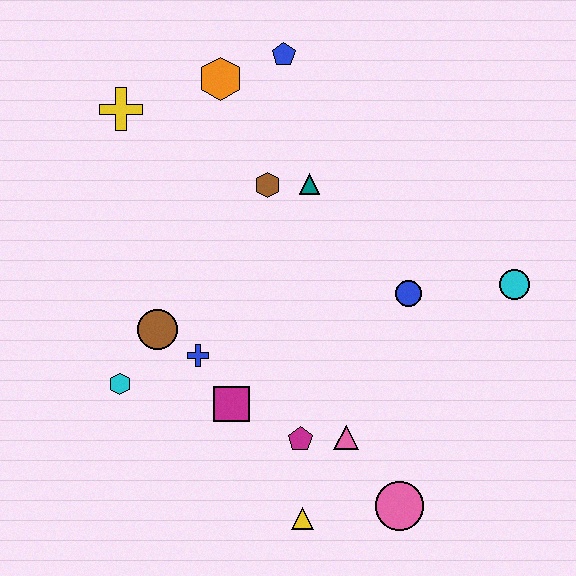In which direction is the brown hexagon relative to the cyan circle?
The brown hexagon is to the left of the cyan circle.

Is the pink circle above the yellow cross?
No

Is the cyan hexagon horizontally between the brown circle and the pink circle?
No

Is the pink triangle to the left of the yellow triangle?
No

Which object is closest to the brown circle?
The blue cross is closest to the brown circle.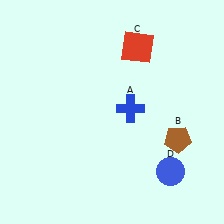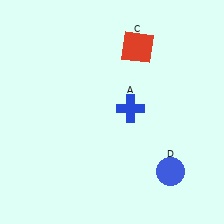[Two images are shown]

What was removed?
The brown pentagon (B) was removed in Image 2.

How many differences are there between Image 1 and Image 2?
There is 1 difference between the two images.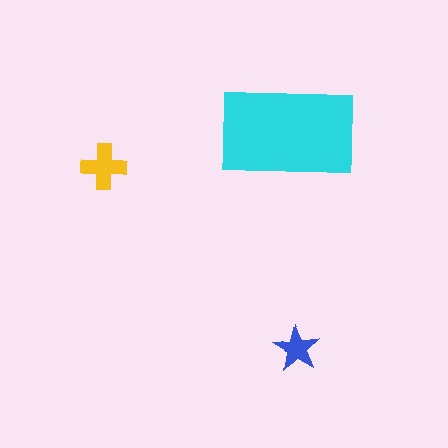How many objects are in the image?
There are 3 objects in the image.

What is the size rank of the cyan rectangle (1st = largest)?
1st.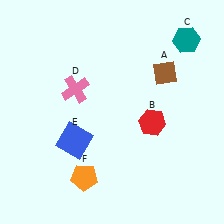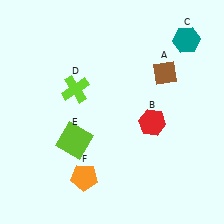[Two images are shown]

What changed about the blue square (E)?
In Image 1, E is blue. In Image 2, it changed to lime.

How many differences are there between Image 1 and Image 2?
There are 2 differences between the two images.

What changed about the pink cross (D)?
In Image 1, D is pink. In Image 2, it changed to lime.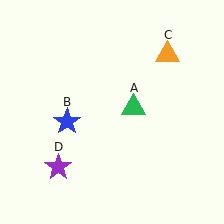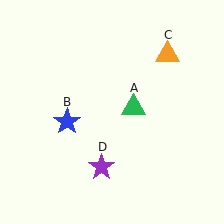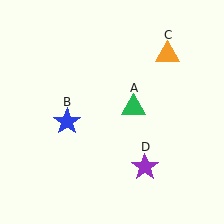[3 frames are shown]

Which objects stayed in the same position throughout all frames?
Green triangle (object A) and blue star (object B) and orange triangle (object C) remained stationary.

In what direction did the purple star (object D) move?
The purple star (object D) moved right.